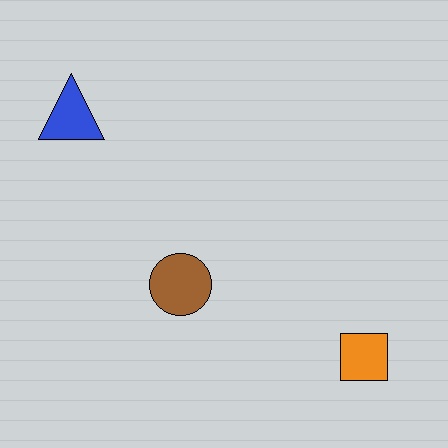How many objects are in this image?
There are 3 objects.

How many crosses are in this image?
There are no crosses.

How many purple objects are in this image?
There are no purple objects.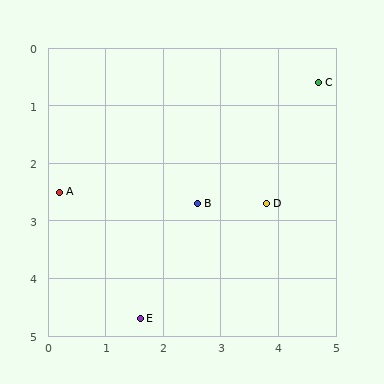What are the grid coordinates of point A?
Point A is at approximately (0.2, 2.5).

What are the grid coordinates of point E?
Point E is at approximately (1.6, 4.7).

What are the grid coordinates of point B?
Point B is at approximately (2.6, 2.7).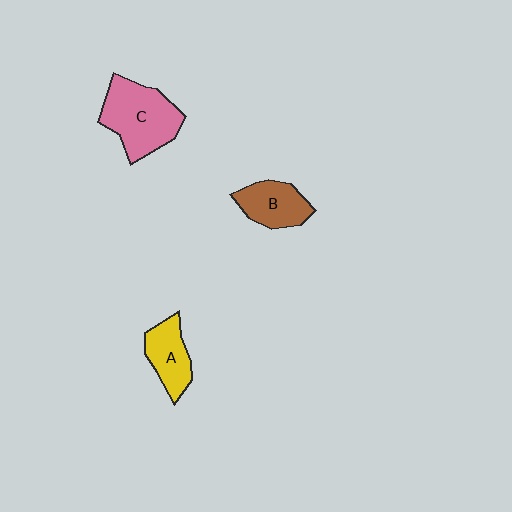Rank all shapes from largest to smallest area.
From largest to smallest: C (pink), B (brown), A (yellow).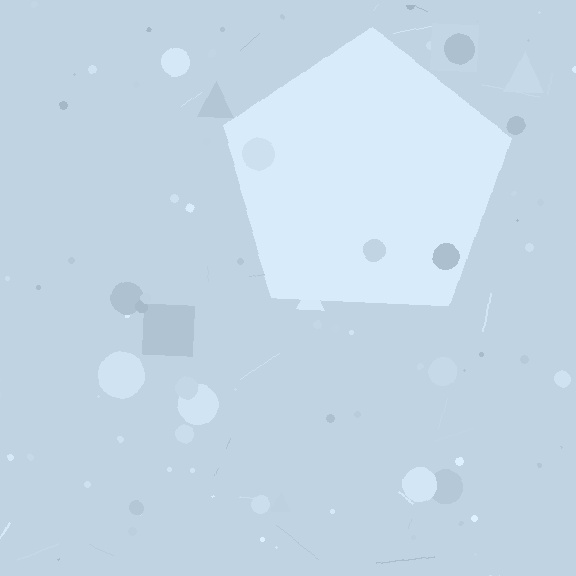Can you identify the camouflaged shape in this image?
The camouflaged shape is a pentagon.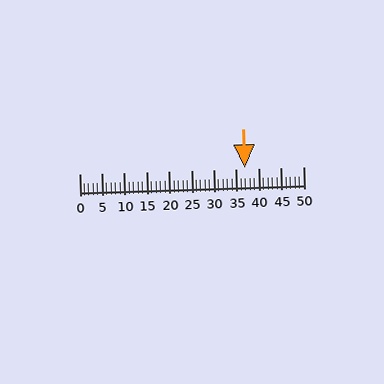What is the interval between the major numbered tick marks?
The major tick marks are spaced 5 units apart.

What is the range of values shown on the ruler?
The ruler shows values from 0 to 50.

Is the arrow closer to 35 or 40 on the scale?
The arrow is closer to 35.